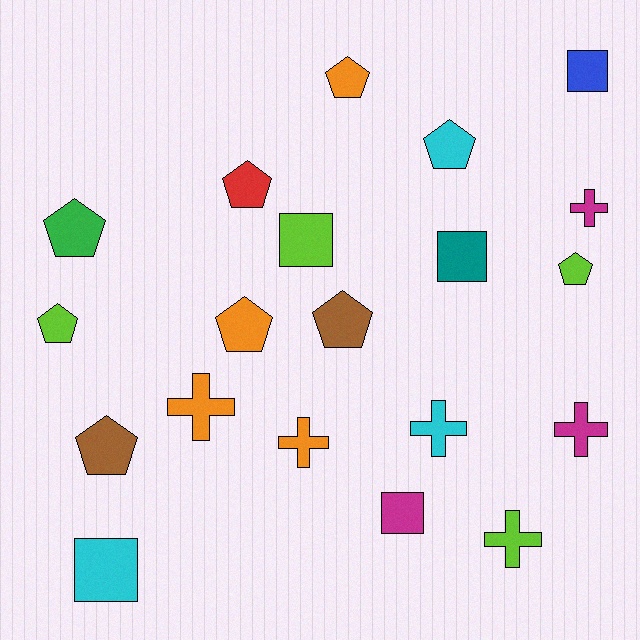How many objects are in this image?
There are 20 objects.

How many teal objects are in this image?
There is 1 teal object.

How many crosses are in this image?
There are 6 crosses.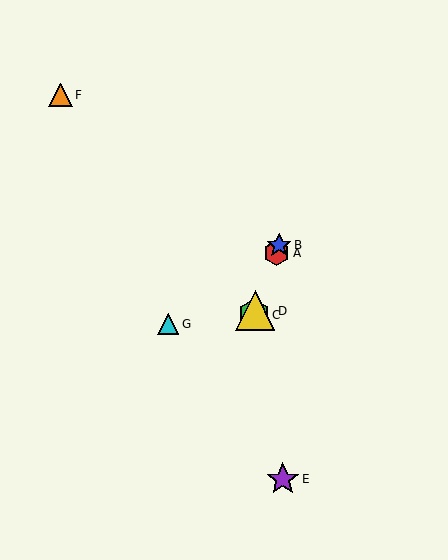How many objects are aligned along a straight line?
4 objects (A, B, C, D) are aligned along a straight line.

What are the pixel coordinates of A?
Object A is at (277, 253).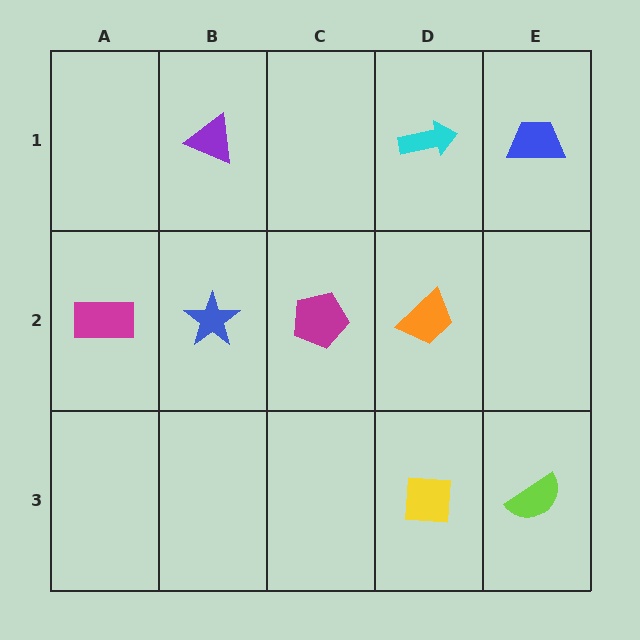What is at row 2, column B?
A blue star.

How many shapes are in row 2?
4 shapes.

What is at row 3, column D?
A yellow square.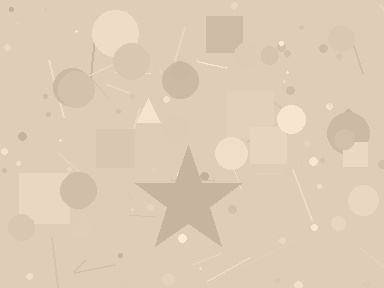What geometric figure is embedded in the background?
A star is embedded in the background.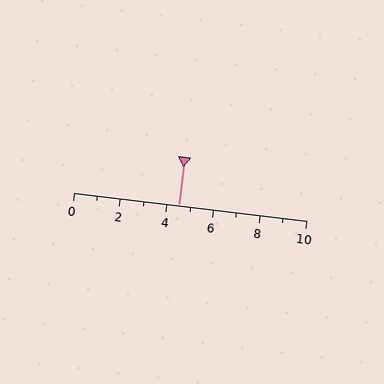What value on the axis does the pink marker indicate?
The marker indicates approximately 4.5.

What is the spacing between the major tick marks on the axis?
The major ticks are spaced 2 apart.